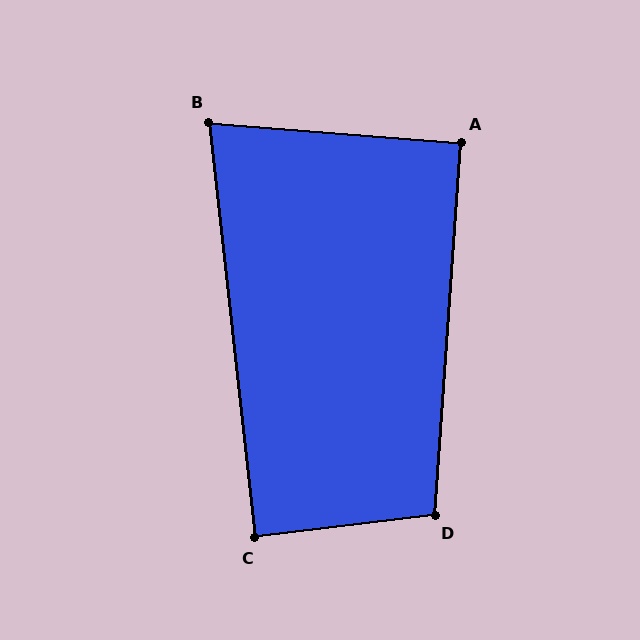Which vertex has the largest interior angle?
D, at approximately 101 degrees.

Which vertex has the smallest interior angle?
B, at approximately 79 degrees.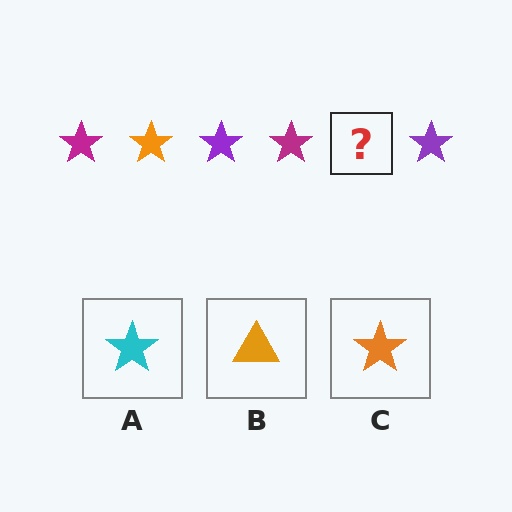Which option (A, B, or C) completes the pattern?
C.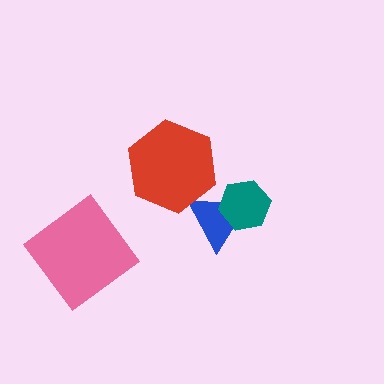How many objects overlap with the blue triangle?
2 objects overlap with the blue triangle.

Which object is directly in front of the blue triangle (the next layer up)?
The teal hexagon is directly in front of the blue triangle.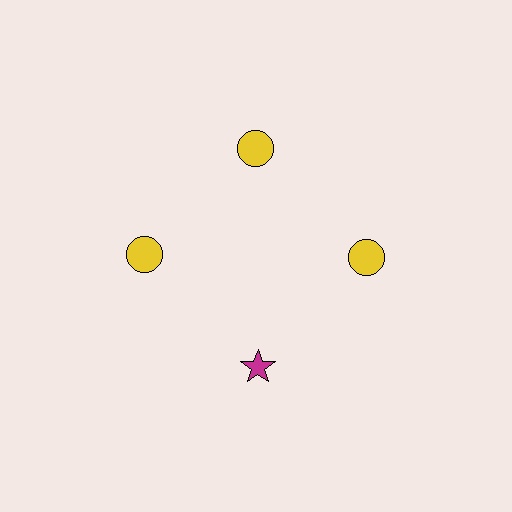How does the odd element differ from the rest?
It differs in both color (magenta instead of yellow) and shape (star instead of circle).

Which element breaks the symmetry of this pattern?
The magenta star at roughly the 6 o'clock position breaks the symmetry. All other shapes are yellow circles.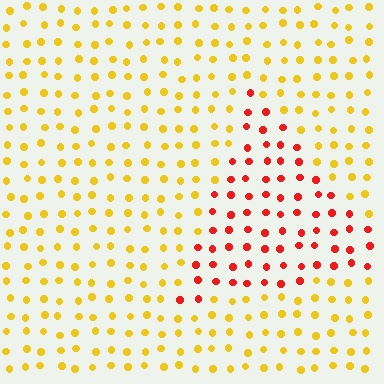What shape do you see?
I see a triangle.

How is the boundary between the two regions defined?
The boundary is defined purely by a slight shift in hue (about 50 degrees). Spacing, size, and orientation are identical on both sides.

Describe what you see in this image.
The image is filled with small yellow elements in a uniform arrangement. A triangle-shaped region is visible where the elements are tinted to a slightly different hue, forming a subtle color boundary.